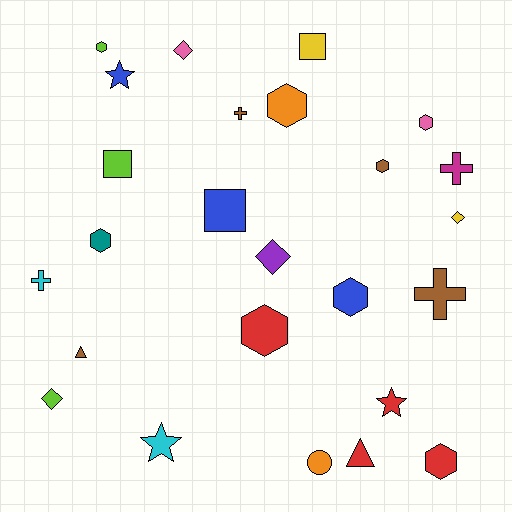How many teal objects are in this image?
There is 1 teal object.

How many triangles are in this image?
There are 2 triangles.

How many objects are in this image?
There are 25 objects.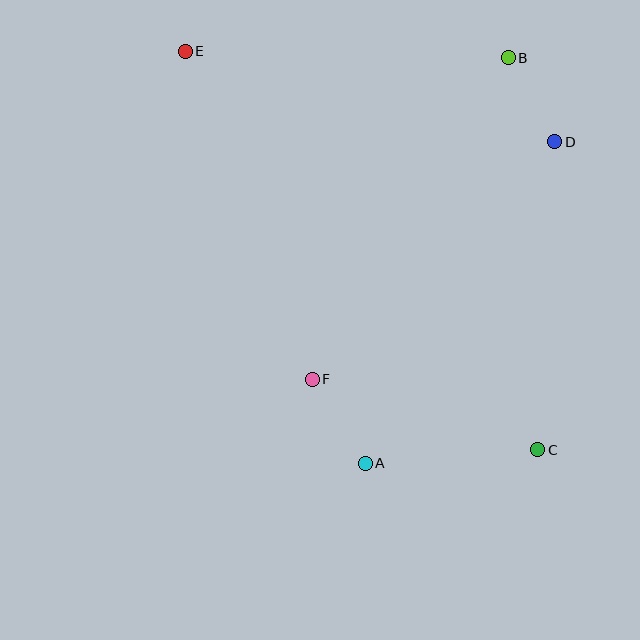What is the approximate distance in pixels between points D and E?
The distance between D and E is approximately 381 pixels.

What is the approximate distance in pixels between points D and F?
The distance between D and F is approximately 340 pixels.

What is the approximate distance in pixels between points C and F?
The distance between C and F is approximately 236 pixels.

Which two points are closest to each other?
Points B and D are closest to each other.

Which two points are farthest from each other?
Points C and E are farthest from each other.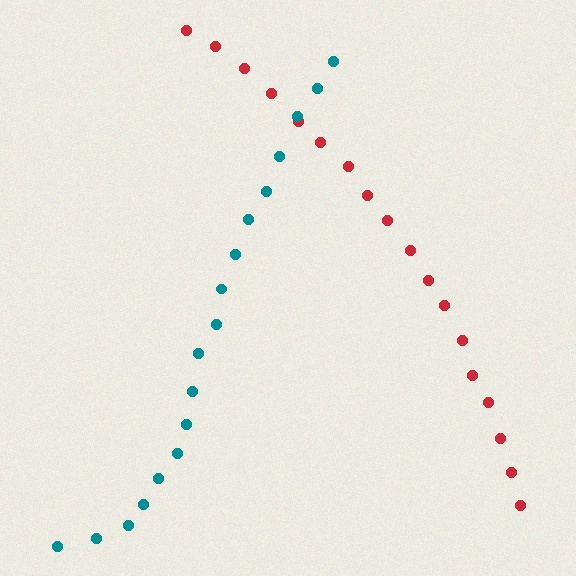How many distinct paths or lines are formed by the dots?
There are 2 distinct paths.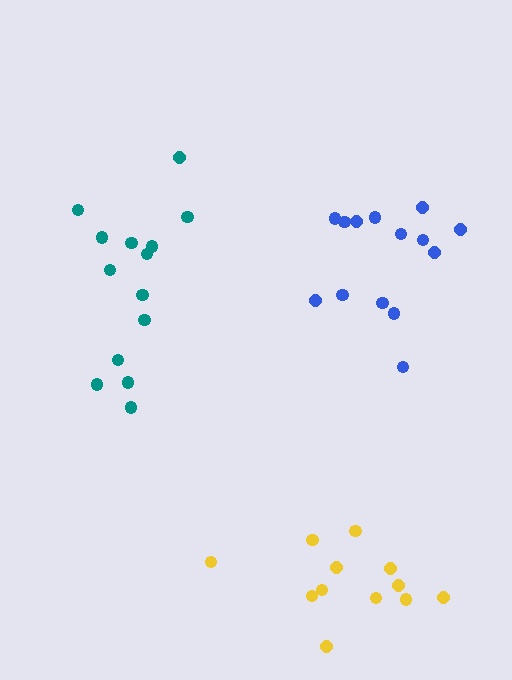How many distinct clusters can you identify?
There are 3 distinct clusters.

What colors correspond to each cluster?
The clusters are colored: teal, yellow, blue.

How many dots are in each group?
Group 1: 14 dots, Group 2: 12 dots, Group 3: 14 dots (40 total).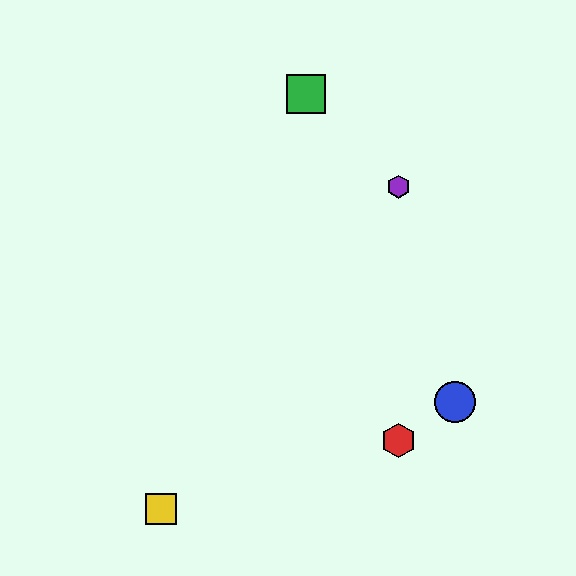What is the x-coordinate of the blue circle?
The blue circle is at x≈455.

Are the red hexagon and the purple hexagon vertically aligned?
Yes, both are at x≈398.